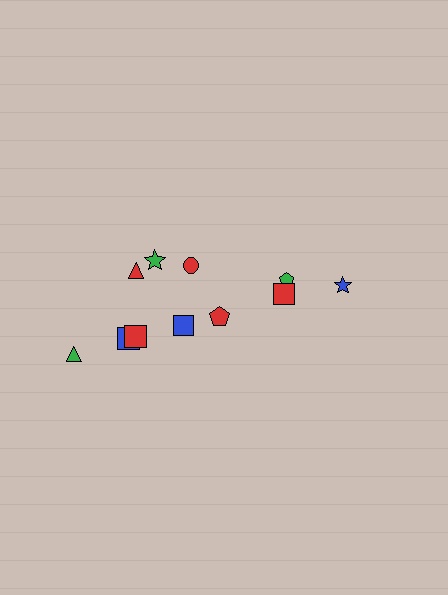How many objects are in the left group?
There are 8 objects.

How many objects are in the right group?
There are 3 objects.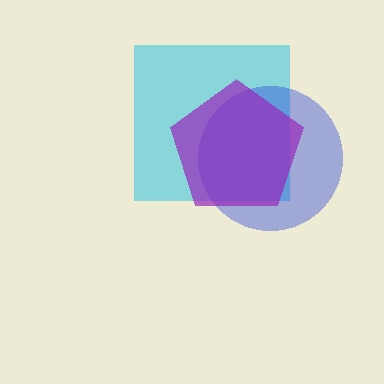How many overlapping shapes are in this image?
There are 3 overlapping shapes in the image.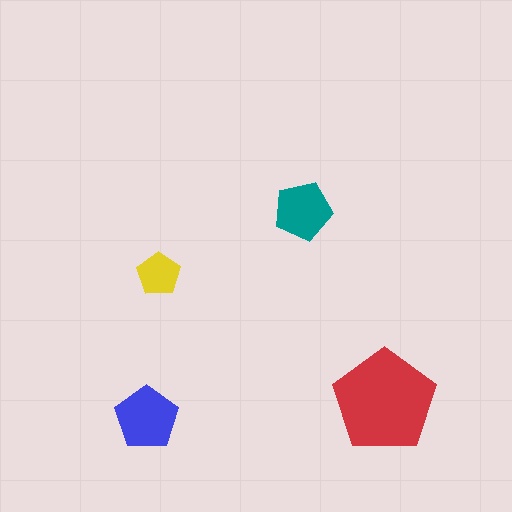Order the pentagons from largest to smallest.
the red one, the blue one, the teal one, the yellow one.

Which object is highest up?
The teal pentagon is topmost.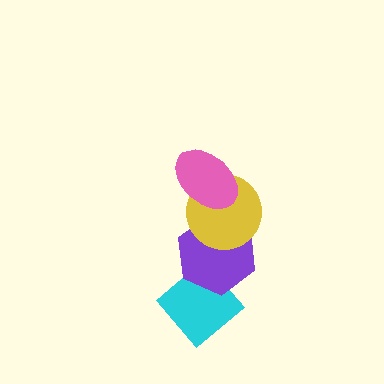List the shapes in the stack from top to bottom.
From top to bottom: the pink ellipse, the yellow circle, the purple hexagon, the cyan diamond.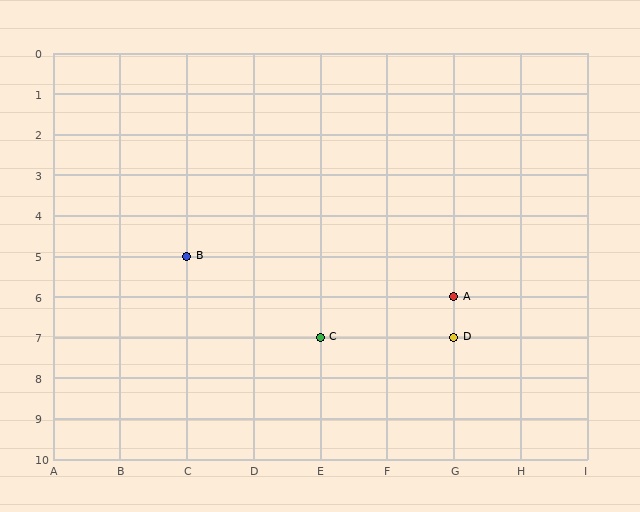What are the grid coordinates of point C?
Point C is at grid coordinates (E, 7).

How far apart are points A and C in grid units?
Points A and C are 2 columns and 1 row apart (about 2.2 grid units diagonally).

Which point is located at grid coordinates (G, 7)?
Point D is at (G, 7).